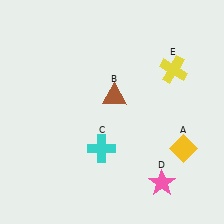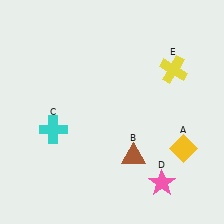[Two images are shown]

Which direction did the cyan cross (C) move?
The cyan cross (C) moved left.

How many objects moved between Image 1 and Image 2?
2 objects moved between the two images.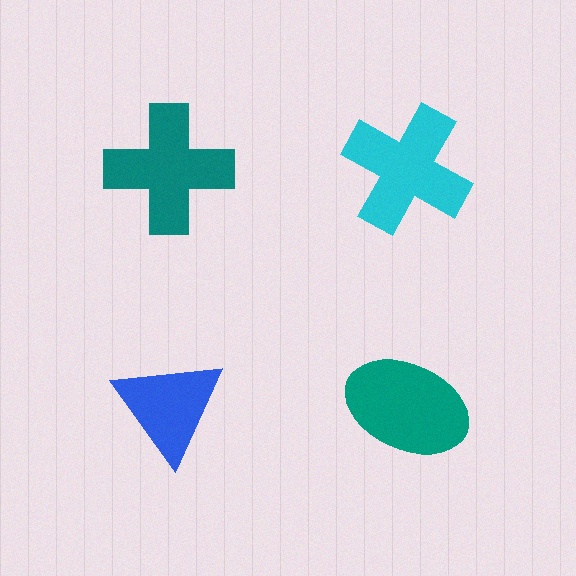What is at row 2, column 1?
A blue triangle.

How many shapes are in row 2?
2 shapes.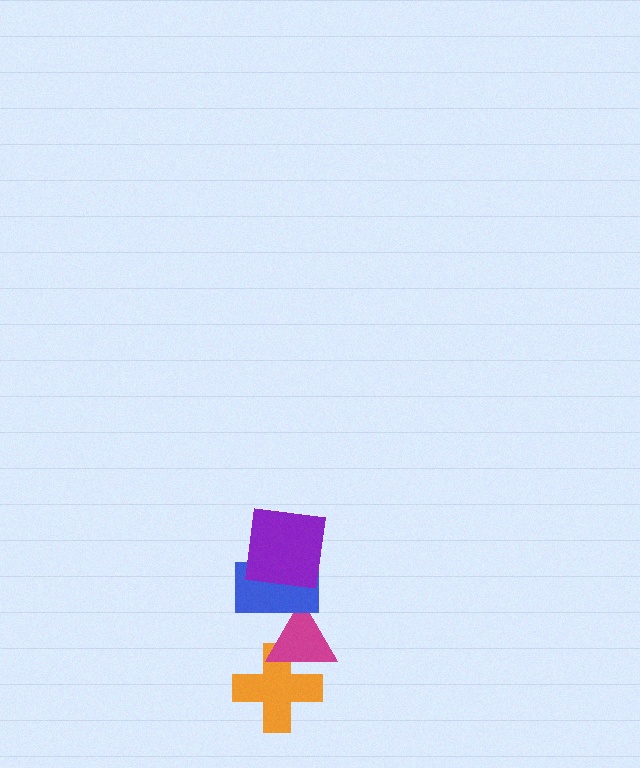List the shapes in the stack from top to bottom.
From top to bottom: the purple square, the blue rectangle, the magenta triangle, the orange cross.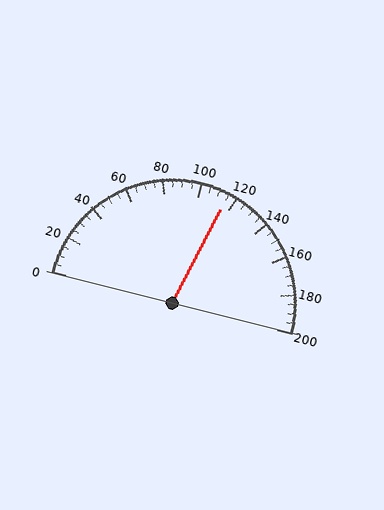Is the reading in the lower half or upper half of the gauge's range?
The reading is in the upper half of the range (0 to 200).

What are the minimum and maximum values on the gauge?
The gauge ranges from 0 to 200.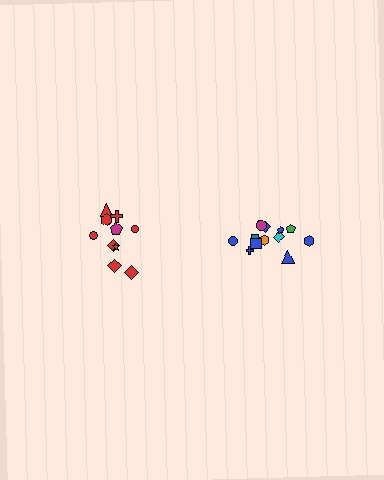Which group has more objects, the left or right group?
The right group.